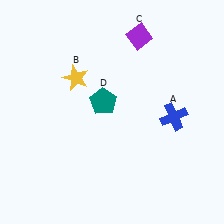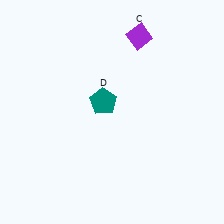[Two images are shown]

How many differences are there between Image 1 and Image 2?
There are 2 differences between the two images.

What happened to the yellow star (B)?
The yellow star (B) was removed in Image 2. It was in the top-left area of Image 1.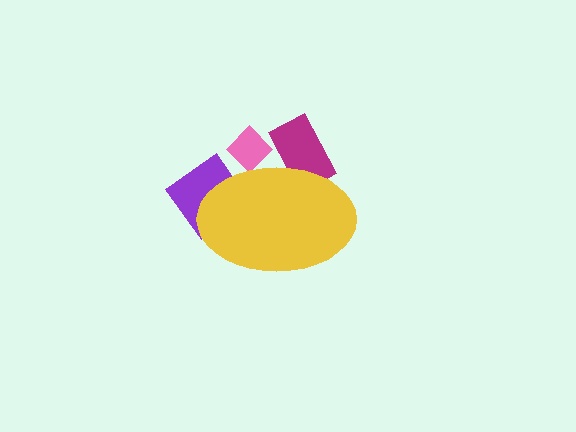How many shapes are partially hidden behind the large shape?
3 shapes are partially hidden.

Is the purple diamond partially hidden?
Yes, the purple diamond is partially hidden behind the yellow ellipse.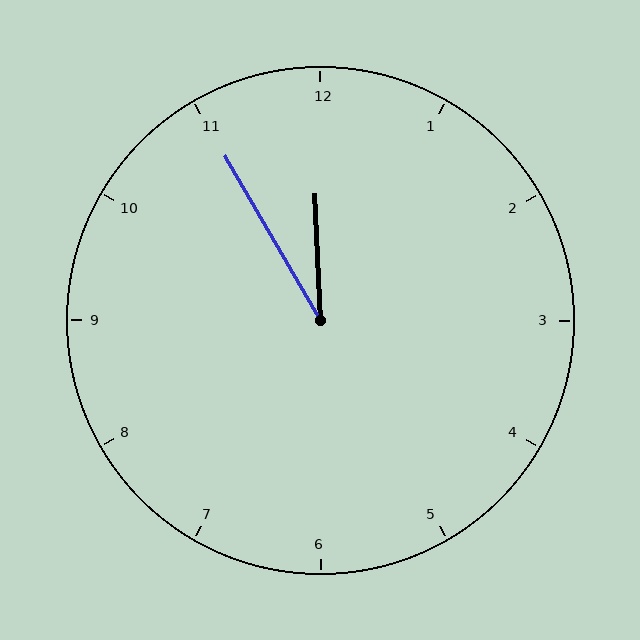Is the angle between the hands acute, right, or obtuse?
It is acute.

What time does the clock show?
11:55.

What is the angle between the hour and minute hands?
Approximately 28 degrees.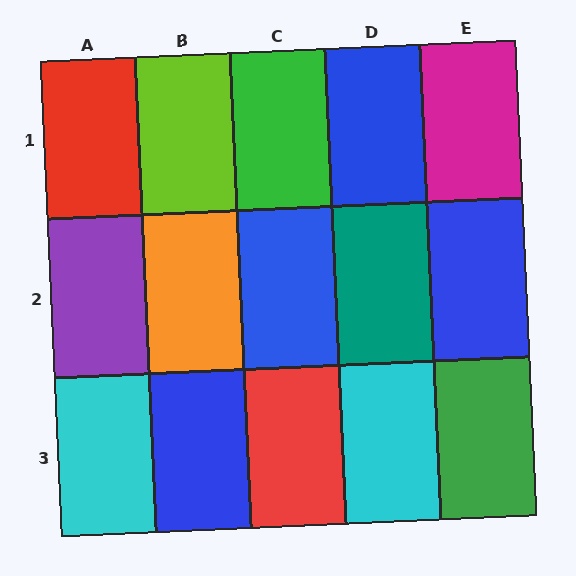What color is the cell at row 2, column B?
Orange.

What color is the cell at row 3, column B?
Blue.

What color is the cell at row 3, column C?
Red.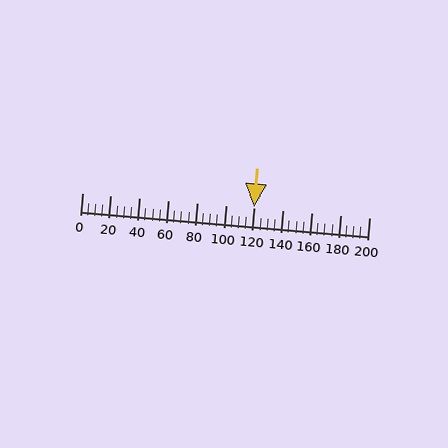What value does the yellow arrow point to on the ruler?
The yellow arrow points to approximately 120.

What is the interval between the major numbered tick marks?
The major tick marks are spaced 20 units apart.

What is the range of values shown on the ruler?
The ruler shows values from 0 to 200.